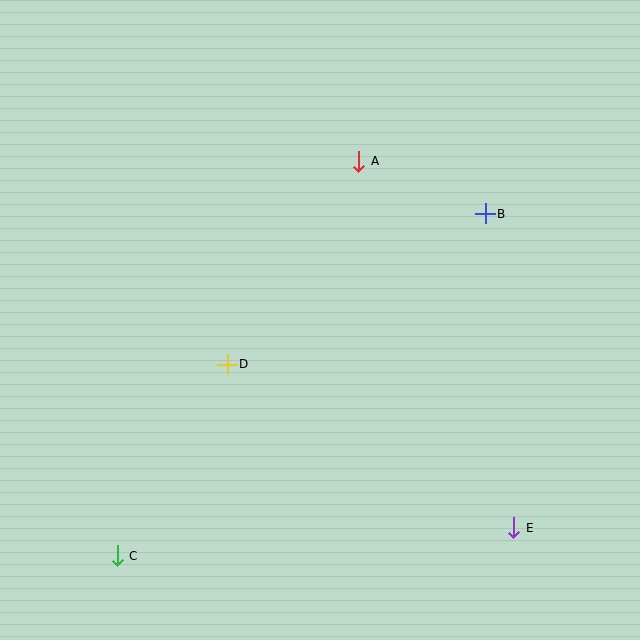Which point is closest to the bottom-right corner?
Point E is closest to the bottom-right corner.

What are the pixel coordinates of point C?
Point C is at (117, 556).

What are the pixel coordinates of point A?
Point A is at (359, 161).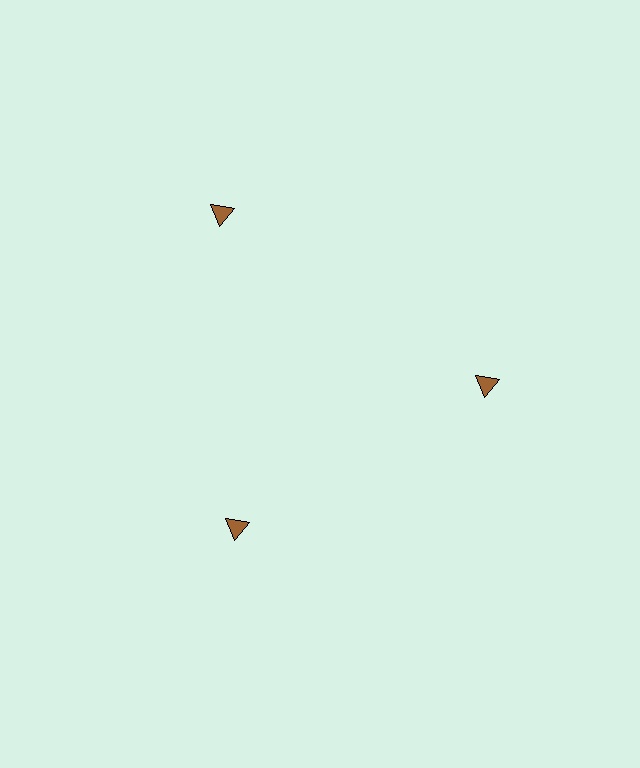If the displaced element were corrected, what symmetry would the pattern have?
It would have 3-fold rotational symmetry — the pattern would map onto itself every 120 degrees.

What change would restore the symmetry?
The symmetry would be restored by moving it inward, back onto the ring so that all 3 triangles sit at equal angles and equal distance from the center.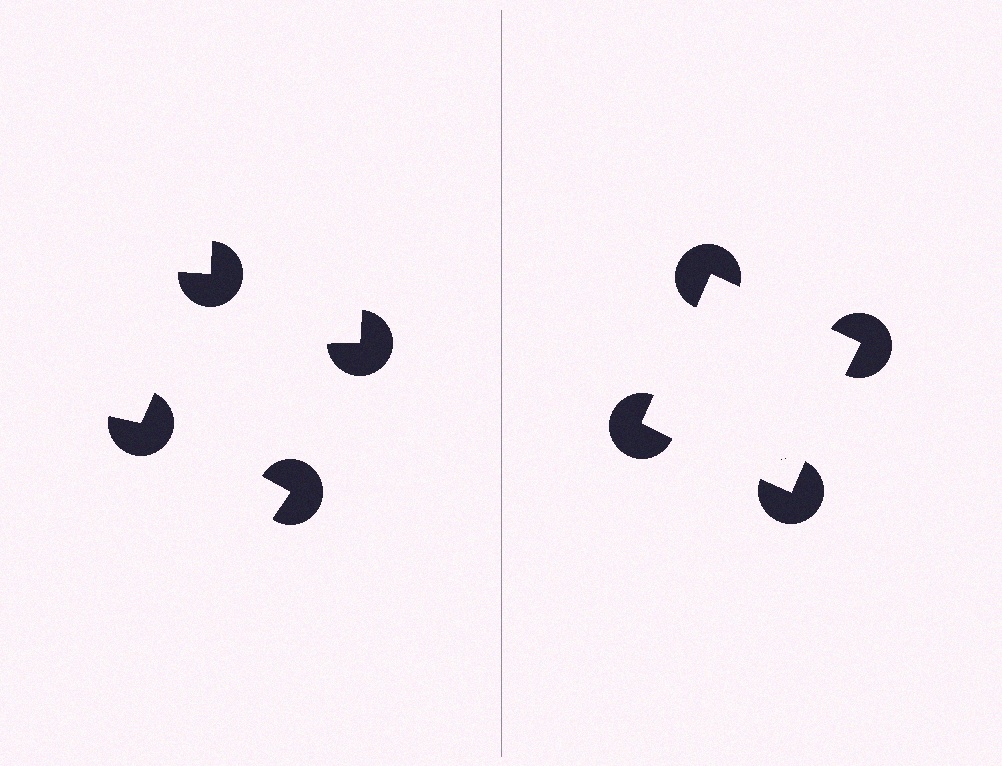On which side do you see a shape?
An illusory square appears on the right side. On the left side the wedge cuts are rotated, so no coherent shape forms.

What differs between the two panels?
The pac-man discs are positioned identically on both sides; only the wedge orientations differ. On the right they align to a square; on the left they are misaligned.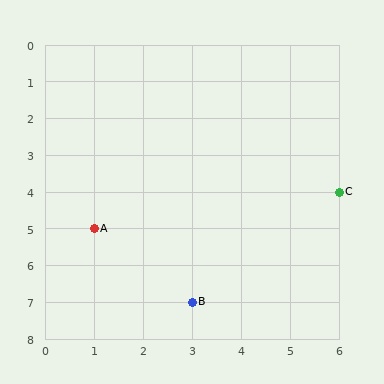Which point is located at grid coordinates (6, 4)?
Point C is at (6, 4).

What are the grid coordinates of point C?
Point C is at grid coordinates (6, 4).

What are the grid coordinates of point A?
Point A is at grid coordinates (1, 5).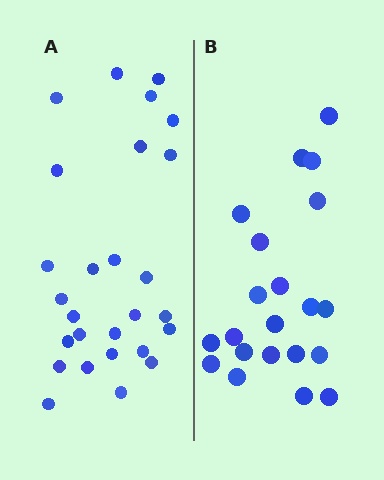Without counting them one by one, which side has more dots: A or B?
Region A (the left region) has more dots.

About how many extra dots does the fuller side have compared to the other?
Region A has about 6 more dots than region B.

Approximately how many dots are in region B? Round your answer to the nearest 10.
About 20 dots. (The exact count is 21, which rounds to 20.)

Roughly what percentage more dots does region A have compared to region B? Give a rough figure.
About 30% more.